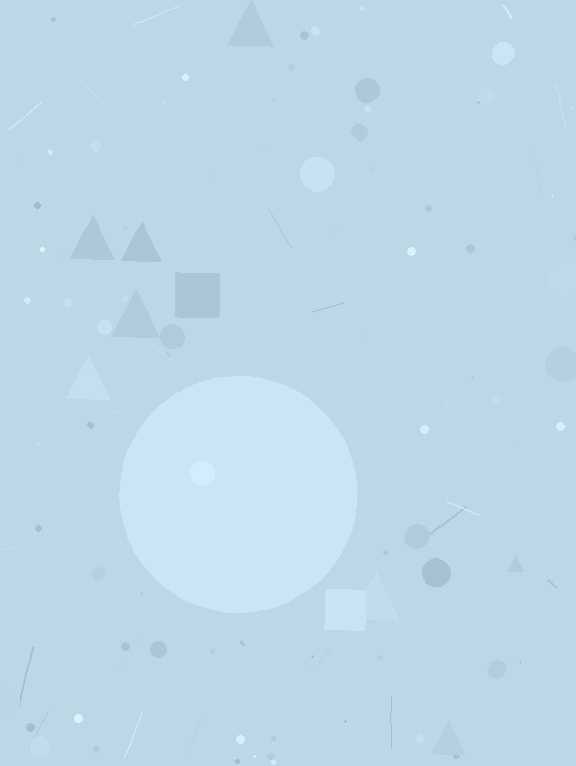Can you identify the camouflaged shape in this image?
The camouflaged shape is a circle.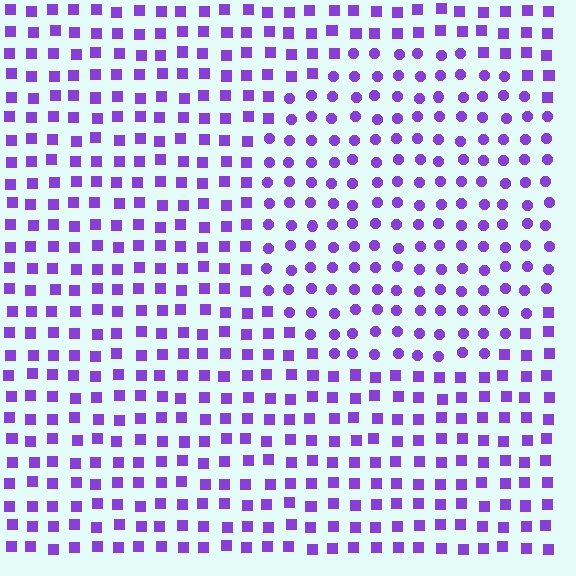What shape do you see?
I see a circle.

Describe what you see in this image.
The image is filled with small purple elements arranged in a uniform grid. A circle-shaped region contains circles, while the surrounding area contains squares. The boundary is defined purely by the change in element shape.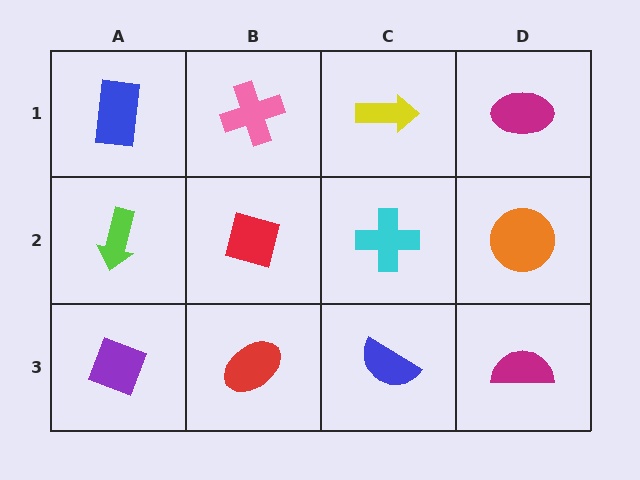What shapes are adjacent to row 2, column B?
A pink cross (row 1, column B), a red ellipse (row 3, column B), a lime arrow (row 2, column A), a cyan cross (row 2, column C).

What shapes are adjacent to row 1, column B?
A red diamond (row 2, column B), a blue rectangle (row 1, column A), a yellow arrow (row 1, column C).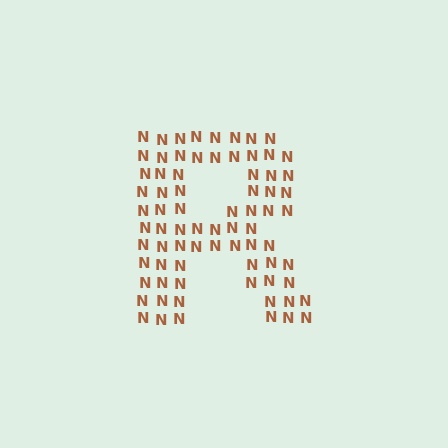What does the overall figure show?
The overall figure shows the letter R.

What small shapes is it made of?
It is made of small letter N's.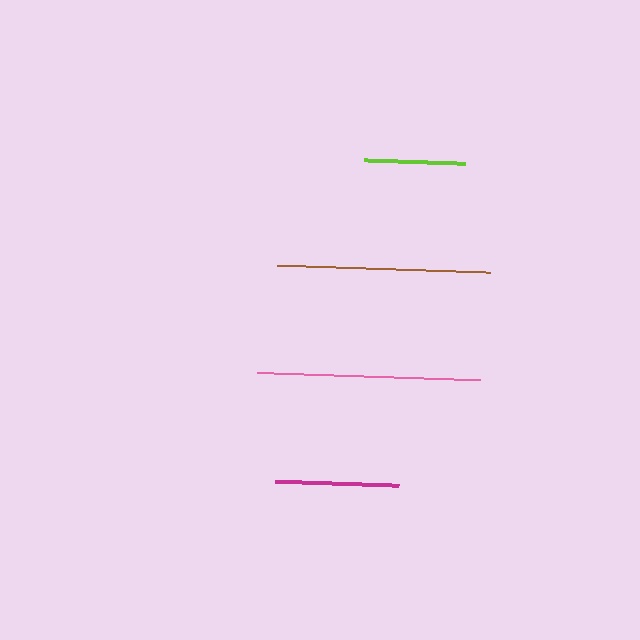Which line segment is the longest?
The pink line is the longest at approximately 223 pixels.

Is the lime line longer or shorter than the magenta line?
The magenta line is longer than the lime line.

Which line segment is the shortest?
The lime line is the shortest at approximately 100 pixels.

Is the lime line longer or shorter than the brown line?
The brown line is longer than the lime line.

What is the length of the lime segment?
The lime segment is approximately 100 pixels long.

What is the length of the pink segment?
The pink segment is approximately 223 pixels long.